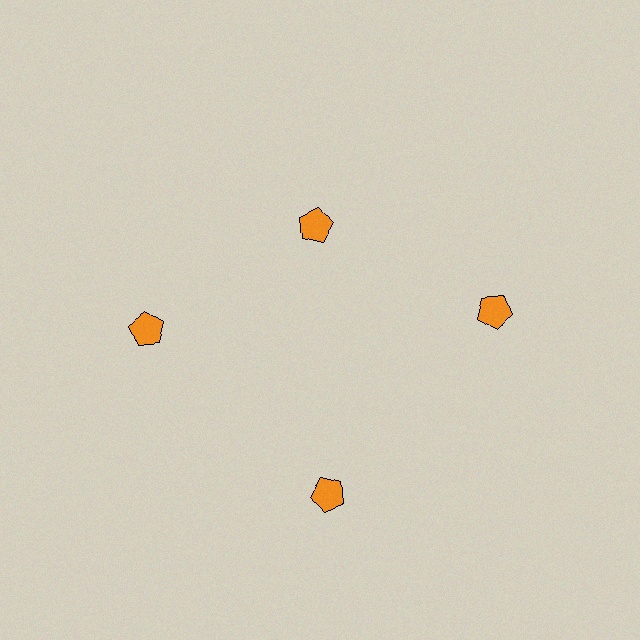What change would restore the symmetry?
The symmetry would be restored by moving it outward, back onto the ring so that all 4 pentagons sit at equal angles and equal distance from the center.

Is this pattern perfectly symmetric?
No. The 4 orange pentagons are arranged in a ring, but one element near the 12 o'clock position is pulled inward toward the center, breaking the 4-fold rotational symmetry.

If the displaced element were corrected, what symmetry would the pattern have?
It would have 4-fold rotational symmetry — the pattern would map onto itself every 90 degrees.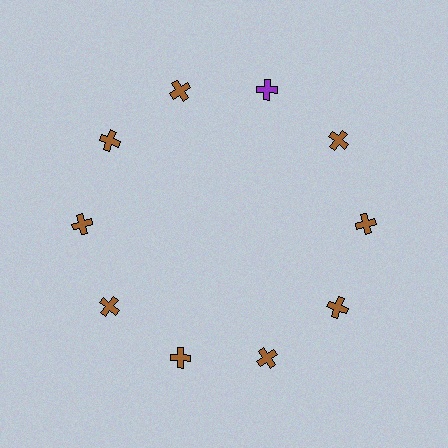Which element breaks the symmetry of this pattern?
The purple cross at roughly the 1 o'clock position breaks the symmetry. All other shapes are brown crosses.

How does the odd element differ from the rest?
It has a different color: purple instead of brown.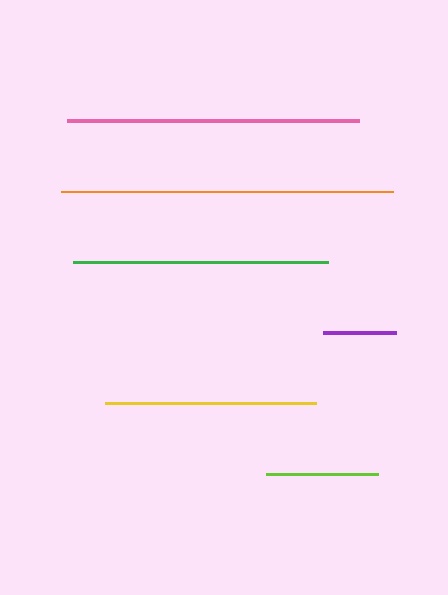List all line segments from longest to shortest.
From longest to shortest: orange, pink, green, yellow, lime, purple.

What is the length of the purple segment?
The purple segment is approximately 73 pixels long.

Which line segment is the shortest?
The purple line is the shortest at approximately 73 pixels.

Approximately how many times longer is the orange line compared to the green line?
The orange line is approximately 1.3 times the length of the green line.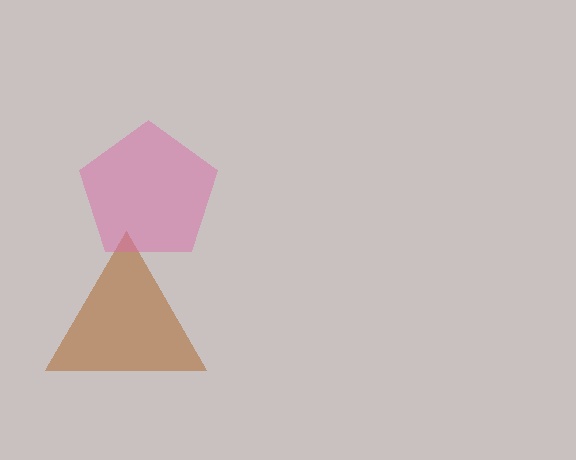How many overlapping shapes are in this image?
There are 2 overlapping shapes in the image.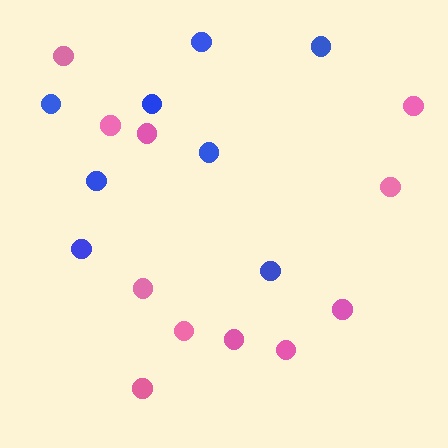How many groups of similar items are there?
There are 2 groups: one group of blue circles (8) and one group of pink circles (11).